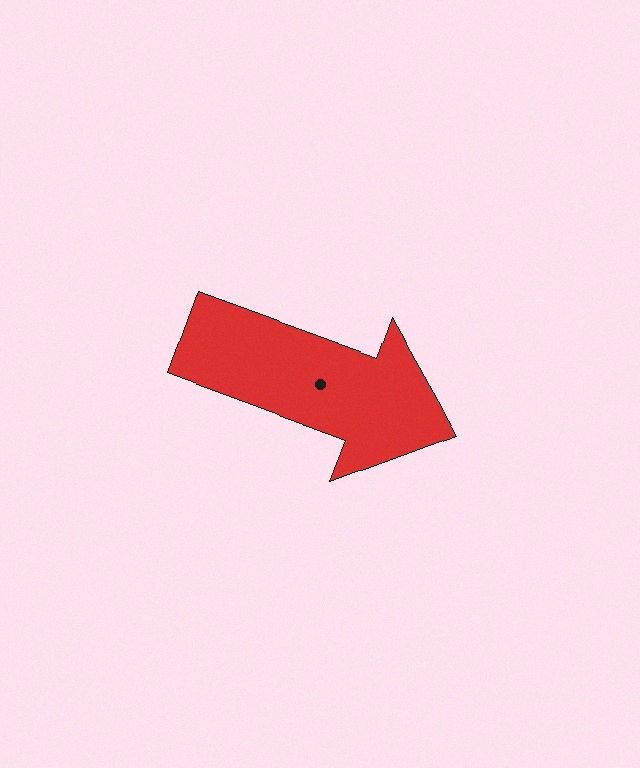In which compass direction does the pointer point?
East.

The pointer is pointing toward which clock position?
Roughly 4 o'clock.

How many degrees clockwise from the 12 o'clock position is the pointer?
Approximately 110 degrees.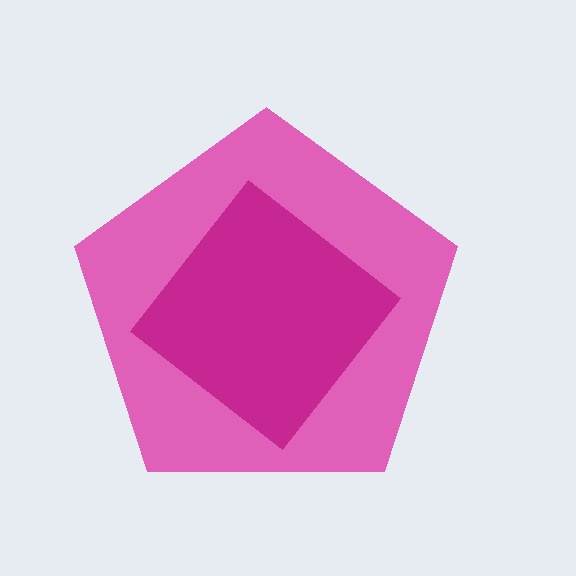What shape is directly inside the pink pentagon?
The magenta diamond.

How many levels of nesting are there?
2.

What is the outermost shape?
The pink pentagon.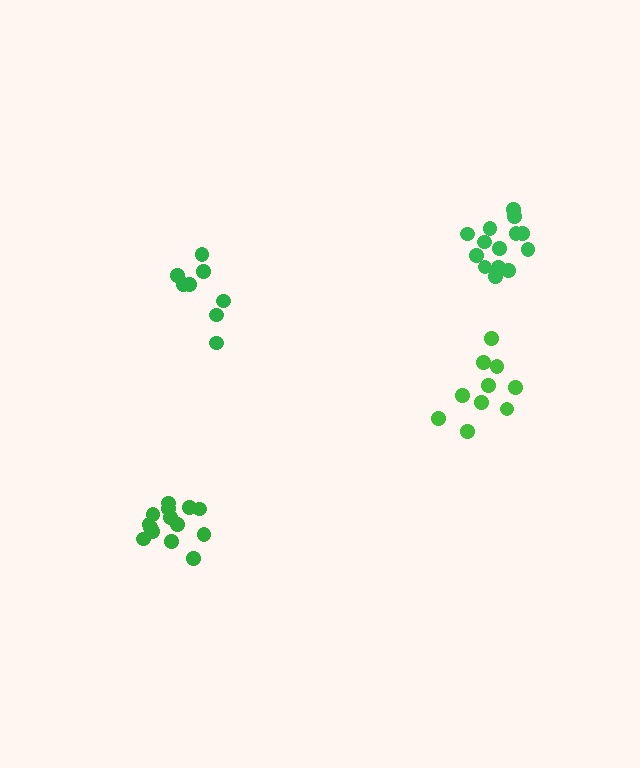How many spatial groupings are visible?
There are 4 spatial groupings.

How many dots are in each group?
Group 1: 14 dots, Group 2: 14 dots, Group 3: 10 dots, Group 4: 8 dots (46 total).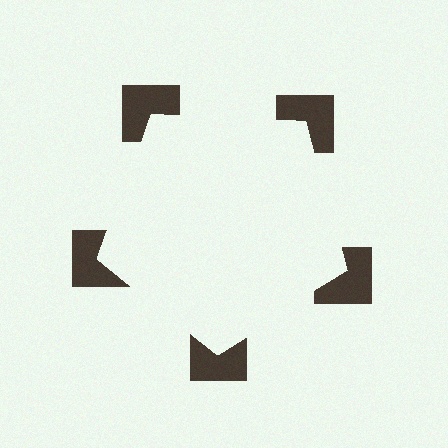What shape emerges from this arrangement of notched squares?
An illusory pentagon — its edges are inferred from the aligned wedge cuts in the notched squares, not physically drawn.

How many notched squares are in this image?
There are 5 — one at each vertex of the illusory pentagon.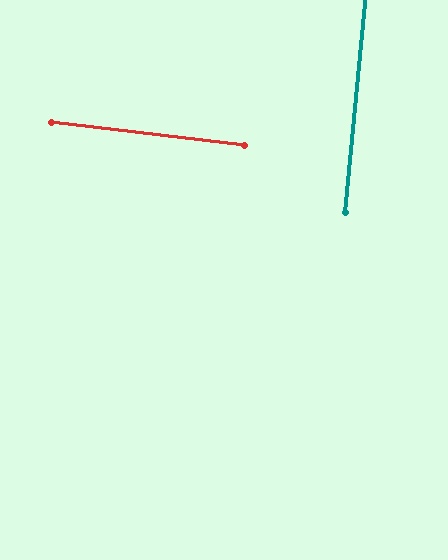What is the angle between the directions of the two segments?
Approximately 89 degrees.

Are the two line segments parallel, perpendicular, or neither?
Perpendicular — they meet at approximately 89°.